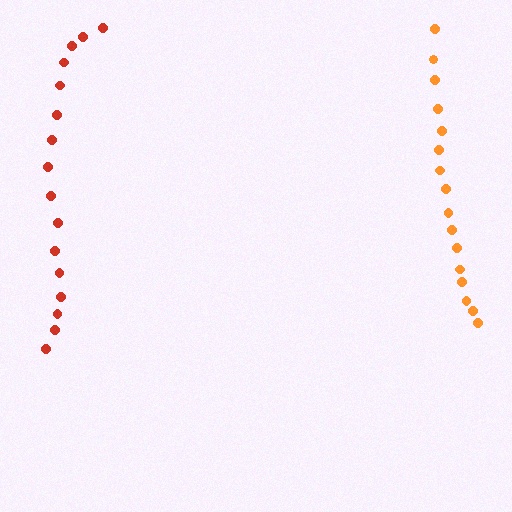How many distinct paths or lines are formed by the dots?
There are 2 distinct paths.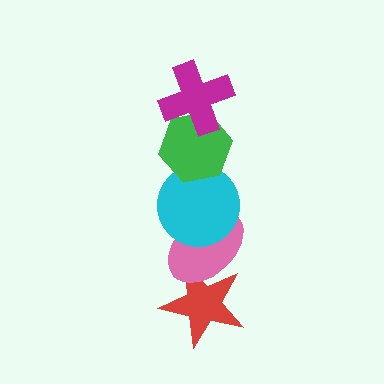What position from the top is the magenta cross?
The magenta cross is 1st from the top.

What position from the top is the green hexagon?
The green hexagon is 2nd from the top.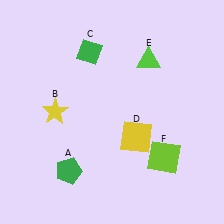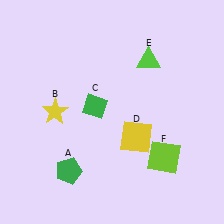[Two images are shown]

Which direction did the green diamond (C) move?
The green diamond (C) moved down.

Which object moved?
The green diamond (C) moved down.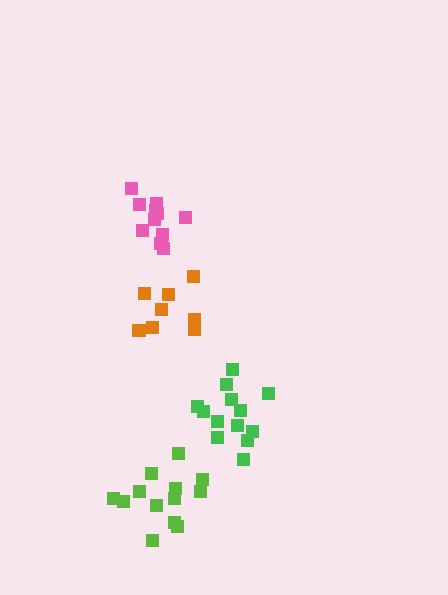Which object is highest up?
The pink cluster is topmost.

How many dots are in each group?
Group 1: 13 dots, Group 2: 13 dots, Group 3: 8 dots, Group 4: 11 dots (45 total).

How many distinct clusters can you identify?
There are 4 distinct clusters.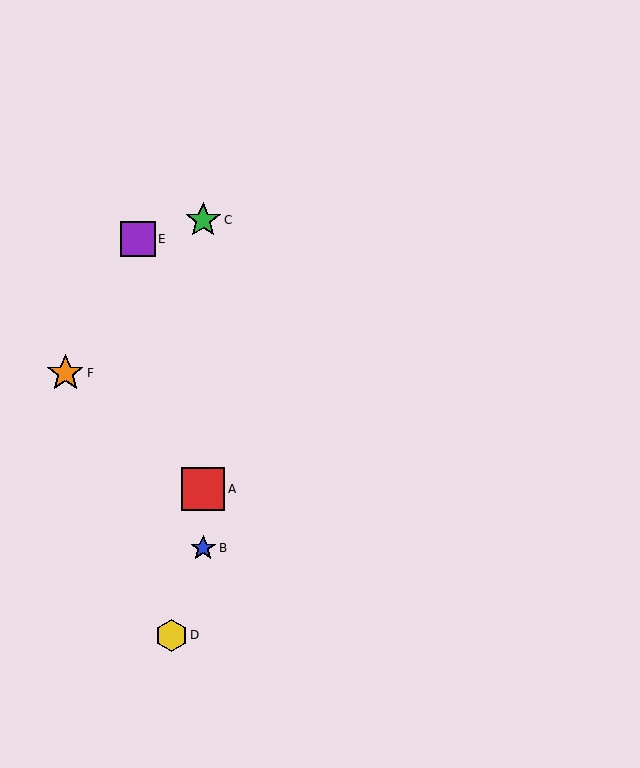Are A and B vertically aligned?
Yes, both are at x≈203.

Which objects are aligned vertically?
Objects A, B, C are aligned vertically.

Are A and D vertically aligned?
No, A is at x≈203 and D is at x≈171.